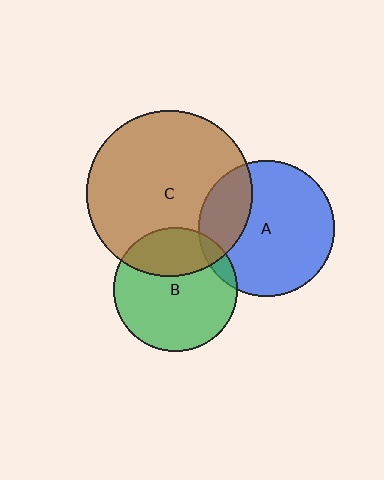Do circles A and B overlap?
Yes.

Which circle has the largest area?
Circle C (brown).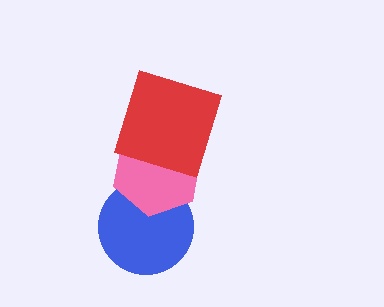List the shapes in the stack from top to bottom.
From top to bottom: the red square, the pink hexagon, the blue circle.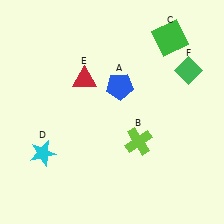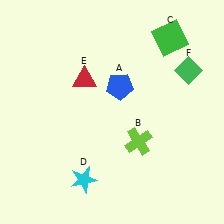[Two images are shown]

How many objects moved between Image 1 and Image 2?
1 object moved between the two images.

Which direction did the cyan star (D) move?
The cyan star (D) moved right.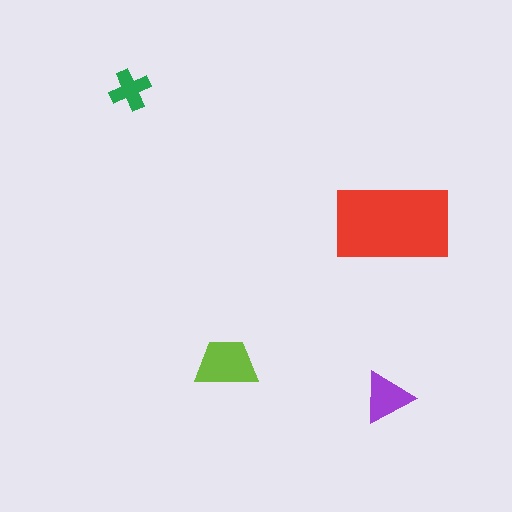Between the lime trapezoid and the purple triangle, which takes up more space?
The lime trapezoid.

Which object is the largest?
The red rectangle.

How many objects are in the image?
There are 4 objects in the image.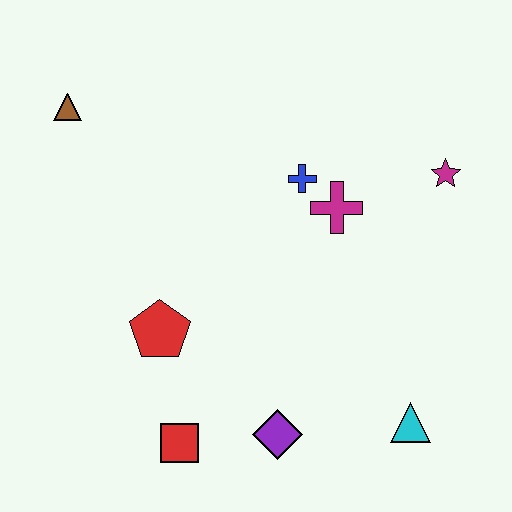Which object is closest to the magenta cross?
The blue cross is closest to the magenta cross.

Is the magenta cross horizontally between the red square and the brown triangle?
No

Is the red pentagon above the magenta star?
No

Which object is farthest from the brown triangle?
The cyan triangle is farthest from the brown triangle.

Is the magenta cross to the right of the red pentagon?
Yes